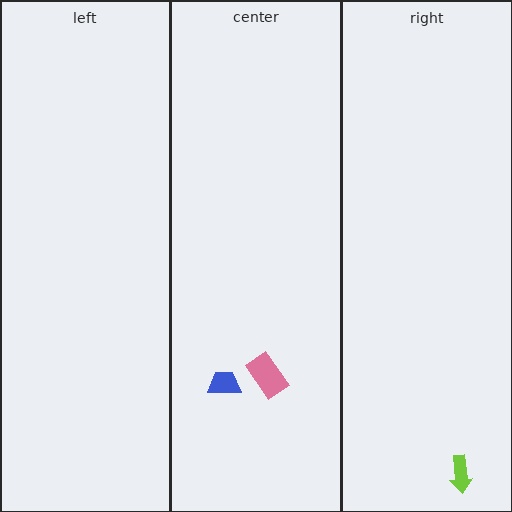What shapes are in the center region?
The pink rectangle, the blue trapezoid.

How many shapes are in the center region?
2.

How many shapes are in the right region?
1.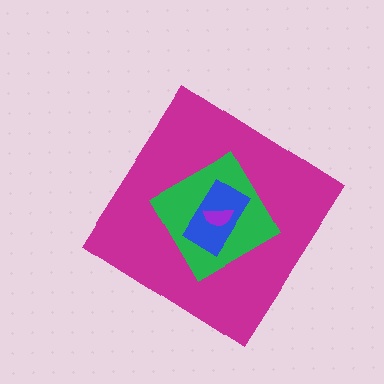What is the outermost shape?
The magenta diamond.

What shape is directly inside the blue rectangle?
The purple semicircle.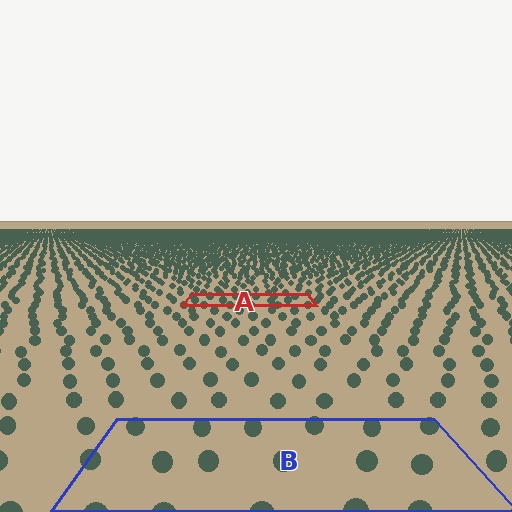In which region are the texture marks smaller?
The texture marks are smaller in region A, because it is farther away.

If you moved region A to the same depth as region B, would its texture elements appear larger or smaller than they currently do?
They would appear larger. At a closer depth, the same texture elements are projected at a bigger on-screen size.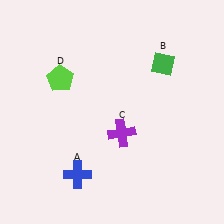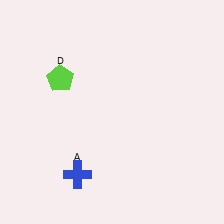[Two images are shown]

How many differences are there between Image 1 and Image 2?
There are 2 differences between the two images.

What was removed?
The green diamond (B), the purple cross (C) were removed in Image 2.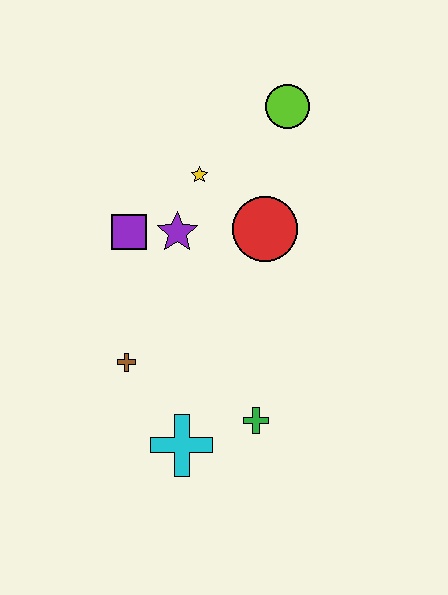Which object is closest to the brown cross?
The cyan cross is closest to the brown cross.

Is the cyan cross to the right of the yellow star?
No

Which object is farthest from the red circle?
The cyan cross is farthest from the red circle.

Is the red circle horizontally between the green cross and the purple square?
No